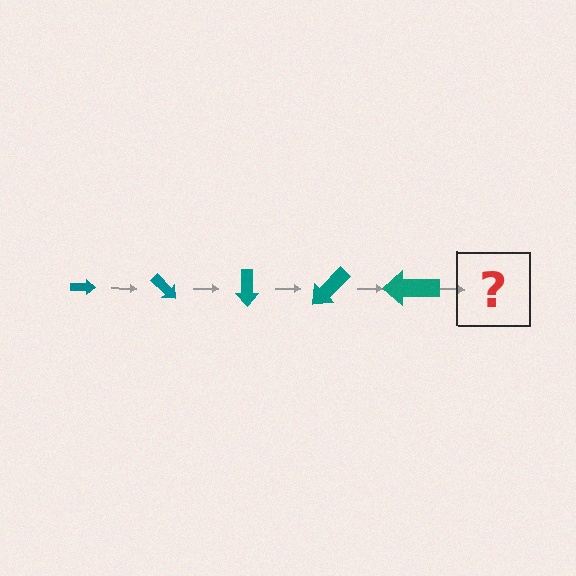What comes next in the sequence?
The next element should be an arrow, larger than the previous one and rotated 225 degrees from the start.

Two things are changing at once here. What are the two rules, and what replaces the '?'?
The two rules are that the arrow grows larger each step and it rotates 45 degrees each step. The '?' should be an arrow, larger than the previous one and rotated 225 degrees from the start.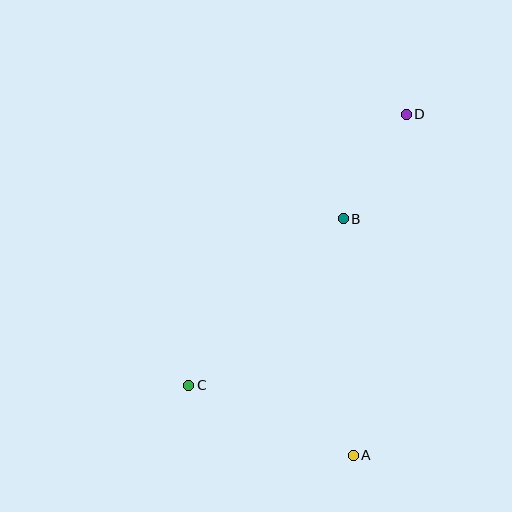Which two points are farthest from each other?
Points C and D are farthest from each other.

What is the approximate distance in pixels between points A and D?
The distance between A and D is approximately 345 pixels.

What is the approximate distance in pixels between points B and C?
The distance between B and C is approximately 227 pixels.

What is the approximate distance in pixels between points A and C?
The distance between A and C is approximately 179 pixels.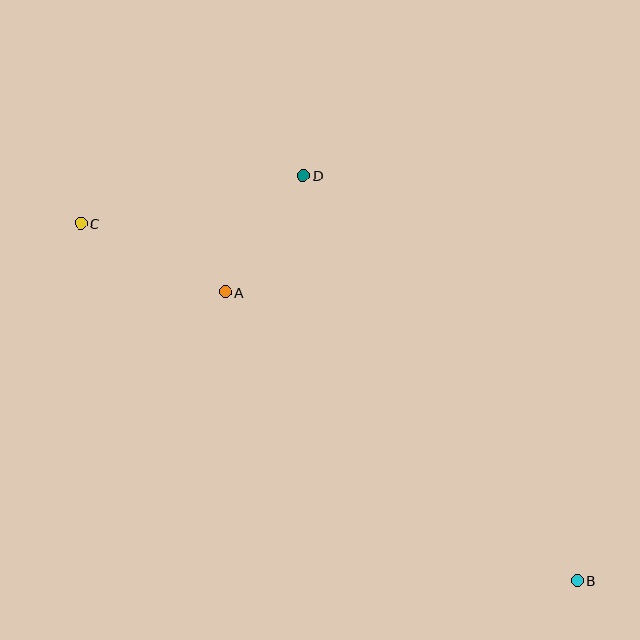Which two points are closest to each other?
Points A and D are closest to each other.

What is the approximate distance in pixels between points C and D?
The distance between C and D is approximately 228 pixels.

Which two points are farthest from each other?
Points B and C are farthest from each other.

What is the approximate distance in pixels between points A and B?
The distance between A and B is approximately 455 pixels.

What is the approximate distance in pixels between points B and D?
The distance between B and D is approximately 489 pixels.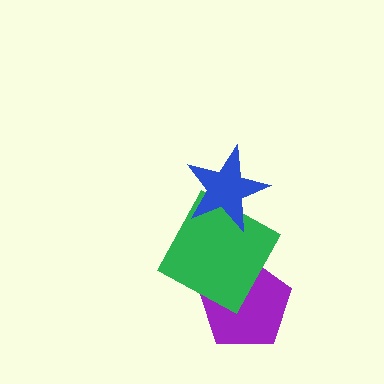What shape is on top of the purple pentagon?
The green square is on top of the purple pentagon.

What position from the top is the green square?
The green square is 2nd from the top.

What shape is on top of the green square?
The blue star is on top of the green square.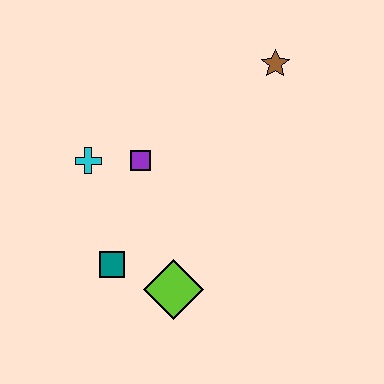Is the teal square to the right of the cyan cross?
Yes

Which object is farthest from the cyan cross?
The brown star is farthest from the cyan cross.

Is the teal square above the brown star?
No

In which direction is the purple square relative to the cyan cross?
The purple square is to the right of the cyan cross.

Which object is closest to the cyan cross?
The purple square is closest to the cyan cross.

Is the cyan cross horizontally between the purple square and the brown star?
No